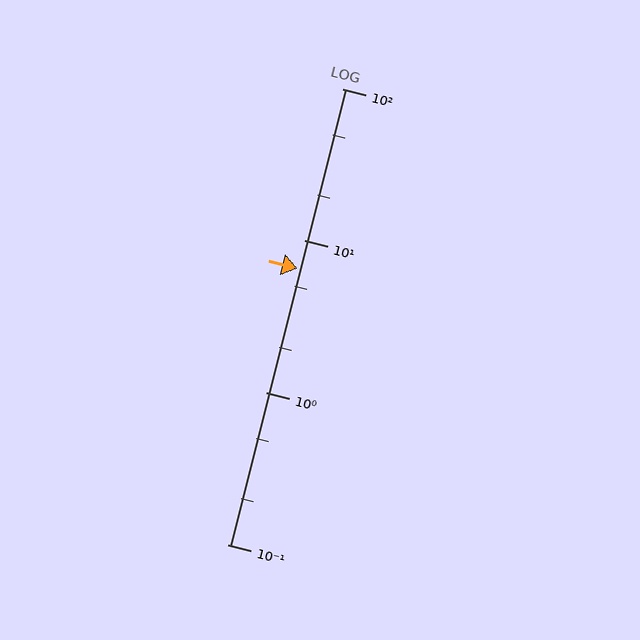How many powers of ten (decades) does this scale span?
The scale spans 3 decades, from 0.1 to 100.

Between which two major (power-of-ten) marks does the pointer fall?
The pointer is between 1 and 10.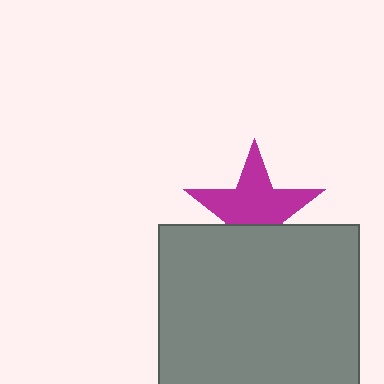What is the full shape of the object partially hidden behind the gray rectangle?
The partially hidden object is a magenta star.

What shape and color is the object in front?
The object in front is a gray rectangle.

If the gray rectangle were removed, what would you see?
You would see the complete magenta star.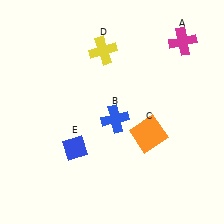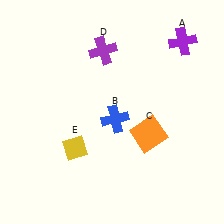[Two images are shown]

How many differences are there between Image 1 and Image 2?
There are 3 differences between the two images.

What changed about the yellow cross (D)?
In Image 1, D is yellow. In Image 2, it changed to purple.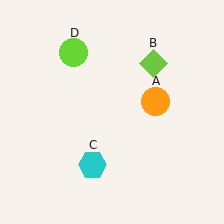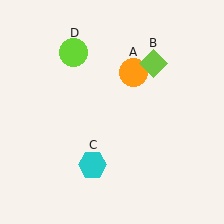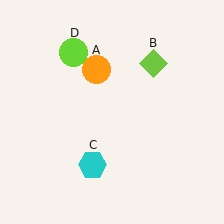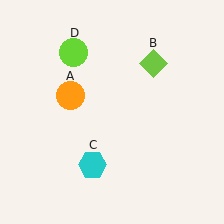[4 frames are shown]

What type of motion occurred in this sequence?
The orange circle (object A) rotated counterclockwise around the center of the scene.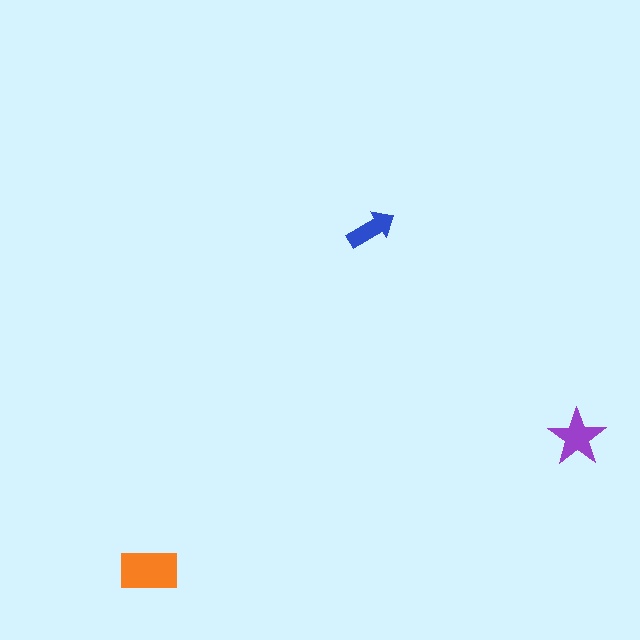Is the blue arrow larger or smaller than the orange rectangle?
Smaller.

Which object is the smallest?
The blue arrow.